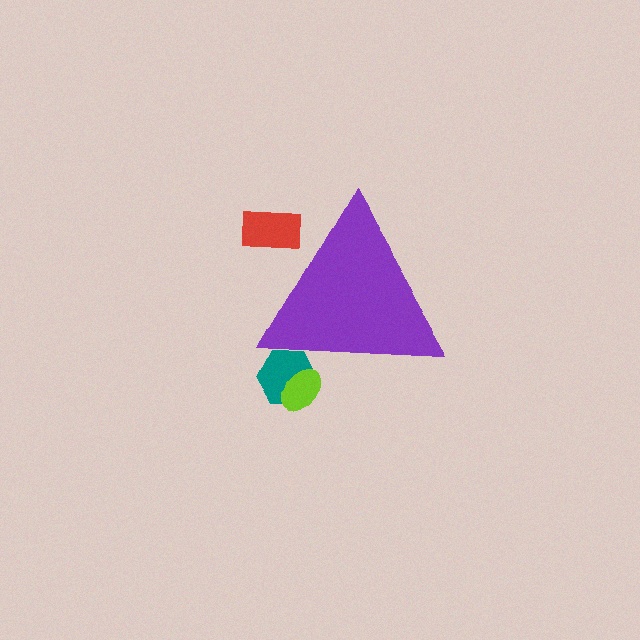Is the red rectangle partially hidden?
Yes, the red rectangle is partially hidden behind the purple triangle.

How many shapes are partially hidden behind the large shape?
3 shapes are partially hidden.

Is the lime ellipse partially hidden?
Yes, the lime ellipse is partially hidden behind the purple triangle.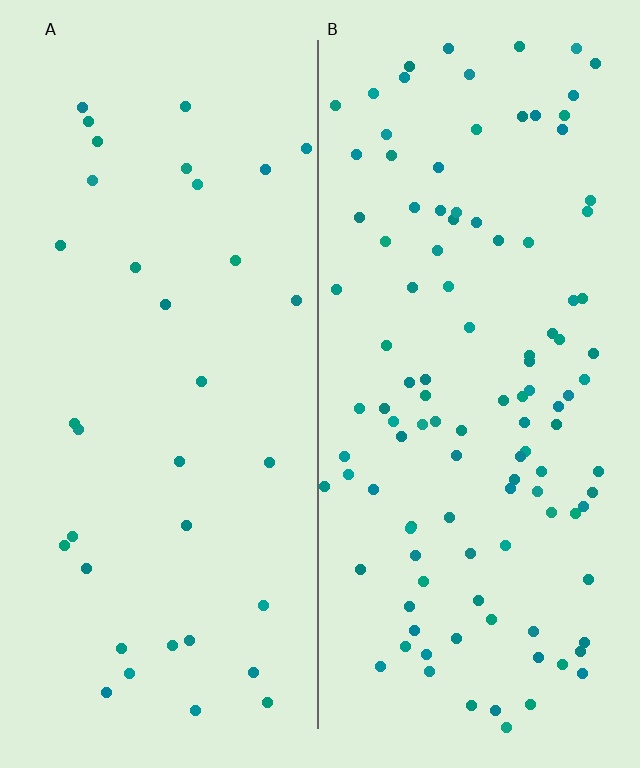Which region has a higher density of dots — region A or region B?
B (the right).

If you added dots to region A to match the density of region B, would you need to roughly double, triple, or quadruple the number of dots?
Approximately triple.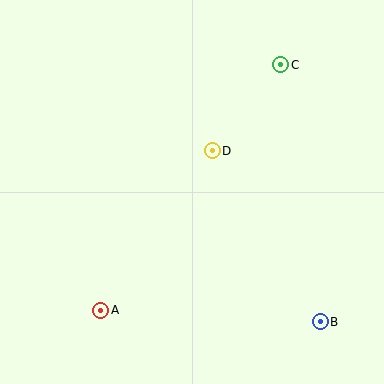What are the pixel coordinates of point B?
Point B is at (320, 322).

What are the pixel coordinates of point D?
Point D is at (212, 151).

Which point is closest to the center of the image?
Point D at (212, 151) is closest to the center.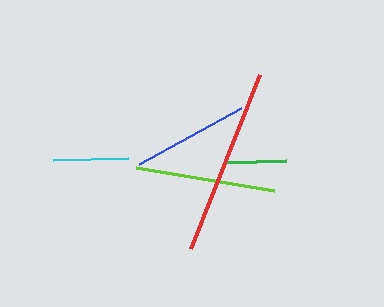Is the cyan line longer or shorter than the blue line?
The blue line is longer than the cyan line.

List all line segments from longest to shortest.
From longest to shortest: red, lime, blue, cyan, green.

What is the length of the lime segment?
The lime segment is approximately 140 pixels long.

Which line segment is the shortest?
The green line is the shortest at approximately 60 pixels.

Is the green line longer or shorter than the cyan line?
The cyan line is longer than the green line.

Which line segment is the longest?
The red line is the longest at approximately 188 pixels.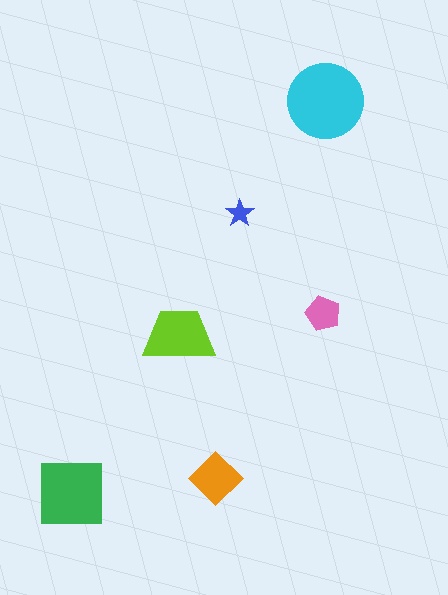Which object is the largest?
The cyan circle.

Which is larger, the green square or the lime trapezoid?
The green square.